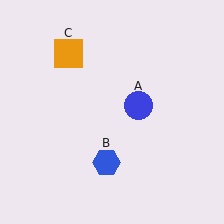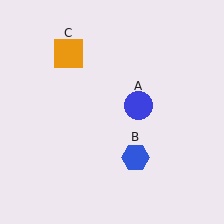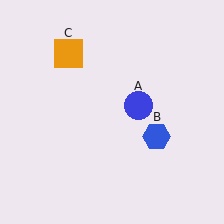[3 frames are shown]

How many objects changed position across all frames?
1 object changed position: blue hexagon (object B).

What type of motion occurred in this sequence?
The blue hexagon (object B) rotated counterclockwise around the center of the scene.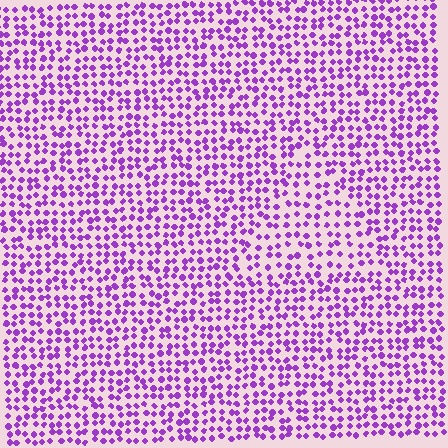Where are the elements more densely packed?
The elements are more densely packed outside the triangle boundary.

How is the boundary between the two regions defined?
The boundary is defined by a change in element density (approximately 1.4x ratio). All elements are the same color, size, and shape.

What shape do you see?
I see a triangle.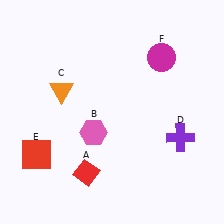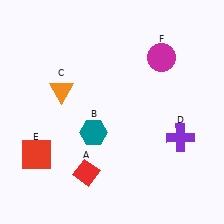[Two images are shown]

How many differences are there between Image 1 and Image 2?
There is 1 difference between the two images.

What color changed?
The hexagon (B) changed from pink in Image 1 to teal in Image 2.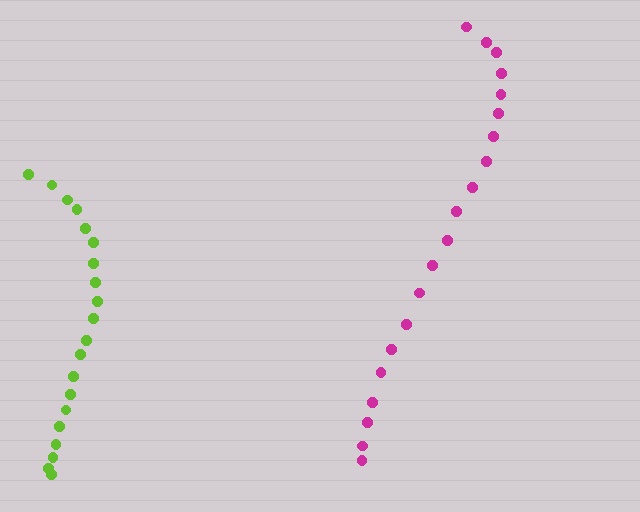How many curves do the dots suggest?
There are 2 distinct paths.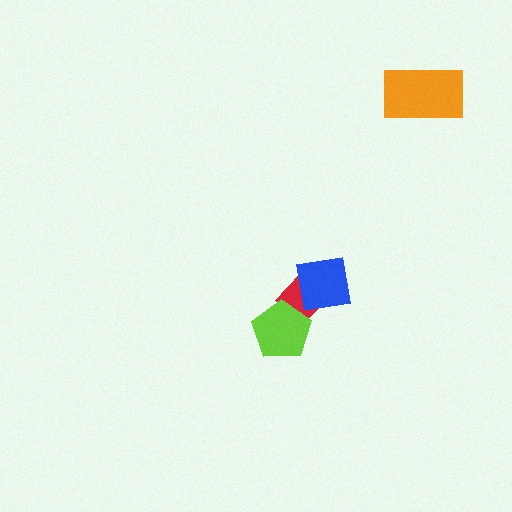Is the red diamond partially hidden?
Yes, it is partially covered by another shape.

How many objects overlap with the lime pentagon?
1 object overlaps with the lime pentagon.